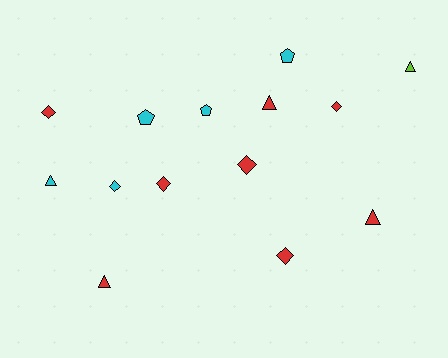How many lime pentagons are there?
There are no lime pentagons.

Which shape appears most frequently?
Diamond, with 6 objects.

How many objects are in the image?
There are 14 objects.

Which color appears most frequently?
Red, with 8 objects.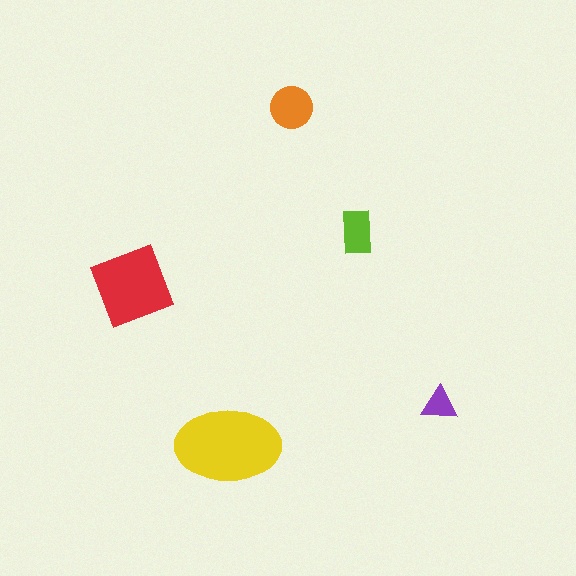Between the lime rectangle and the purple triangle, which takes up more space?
The lime rectangle.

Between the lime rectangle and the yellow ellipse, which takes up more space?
The yellow ellipse.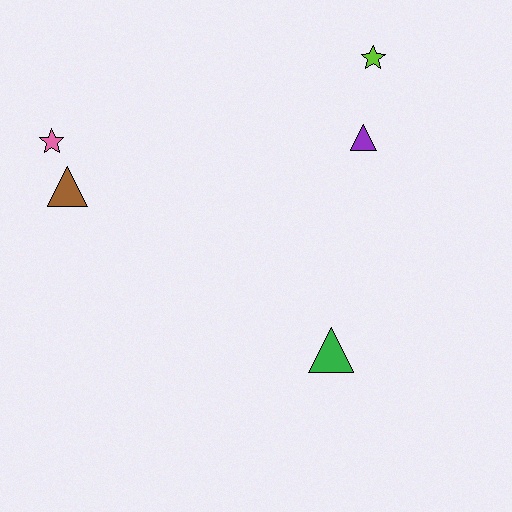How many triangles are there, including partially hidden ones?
There are 3 triangles.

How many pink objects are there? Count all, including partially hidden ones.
There is 1 pink object.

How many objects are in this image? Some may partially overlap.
There are 5 objects.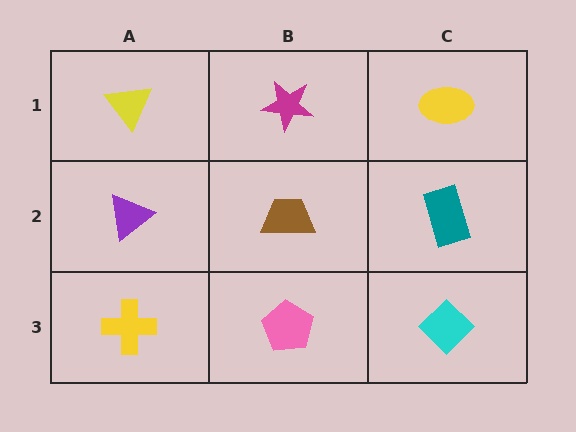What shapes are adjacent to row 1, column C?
A teal rectangle (row 2, column C), a magenta star (row 1, column B).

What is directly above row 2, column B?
A magenta star.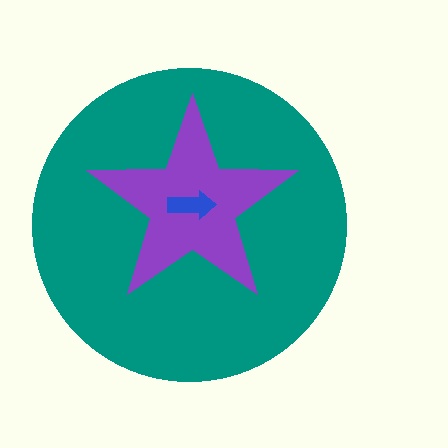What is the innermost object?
The blue arrow.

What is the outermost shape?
The teal circle.